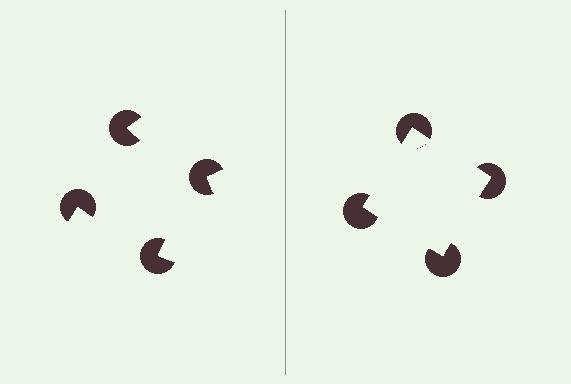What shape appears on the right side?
An illusory square.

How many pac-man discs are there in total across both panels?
8 — 4 on each side.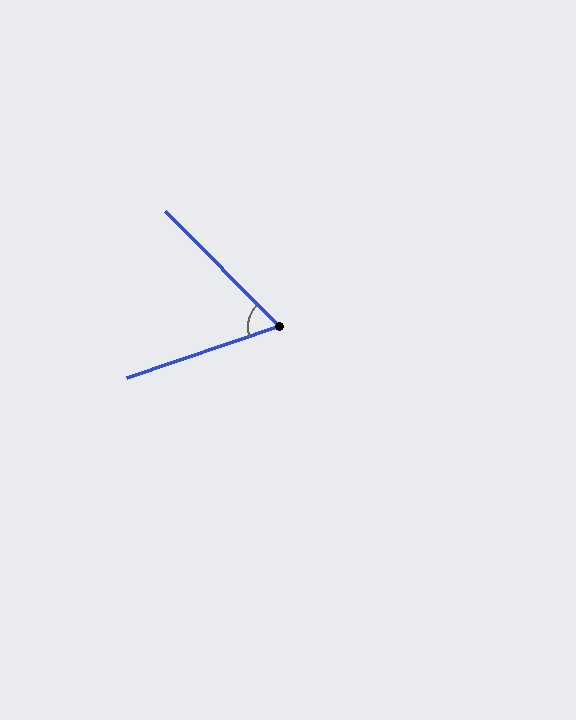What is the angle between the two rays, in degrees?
Approximately 64 degrees.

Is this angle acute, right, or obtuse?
It is acute.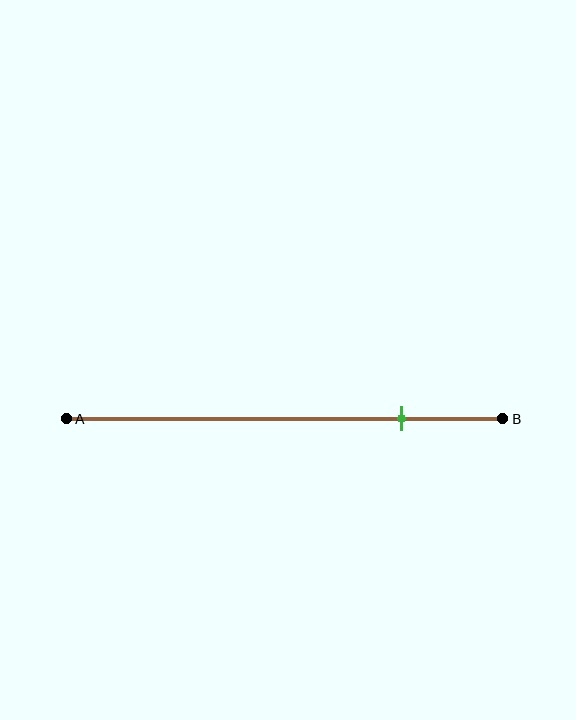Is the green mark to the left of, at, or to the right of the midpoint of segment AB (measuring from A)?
The green mark is to the right of the midpoint of segment AB.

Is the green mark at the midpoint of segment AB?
No, the mark is at about 75% from A, not at the 50% midpoint.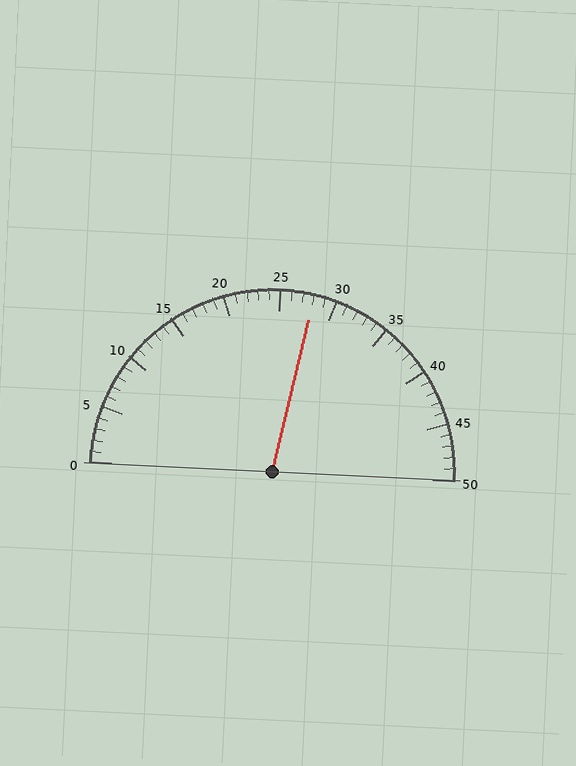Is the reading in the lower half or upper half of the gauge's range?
The reading is in the upper half of the range (0 to 50).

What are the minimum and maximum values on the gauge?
The gauge ranges from 0 to 50.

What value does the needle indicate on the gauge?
The needle indicates approximately 28.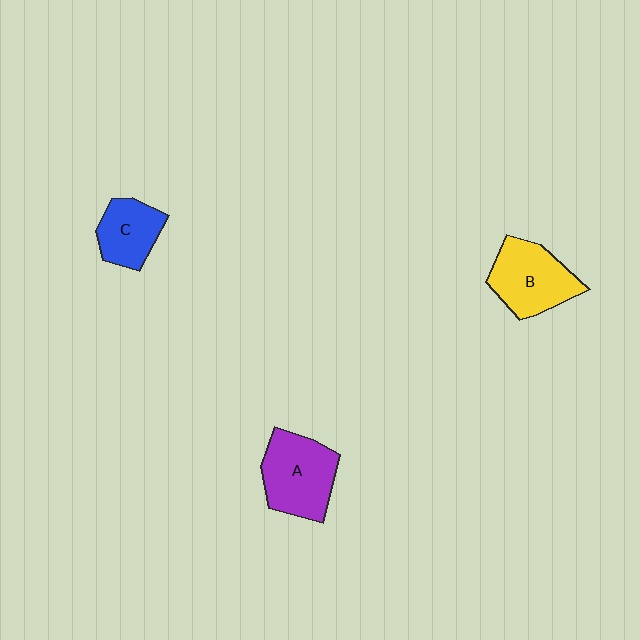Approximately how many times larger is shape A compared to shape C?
Approximately 1.5 times.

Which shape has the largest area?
Shape A (purple).